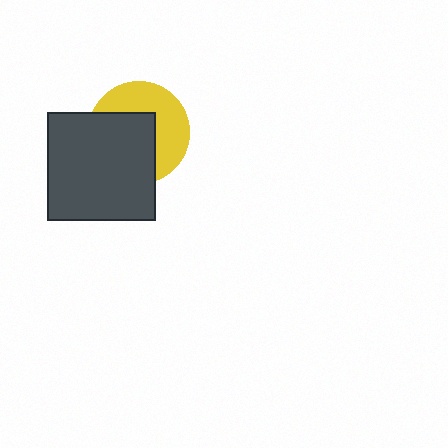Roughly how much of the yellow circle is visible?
About half of it is visible (roughly 48%).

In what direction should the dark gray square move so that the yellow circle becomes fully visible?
The dark gray square should move toward the lower-left. That is the shortest direction to clear the overlap and leave the yellow circle fully visible.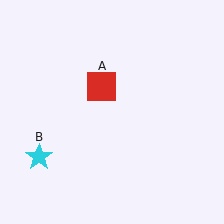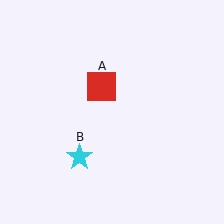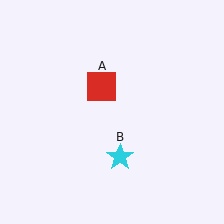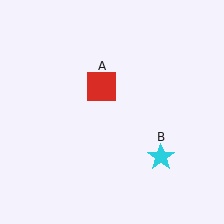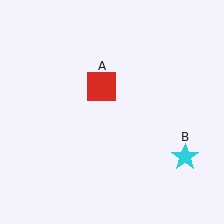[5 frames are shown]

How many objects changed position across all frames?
1 object changed position: cyan star (object B).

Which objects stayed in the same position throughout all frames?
Red square (object A) remained stationary.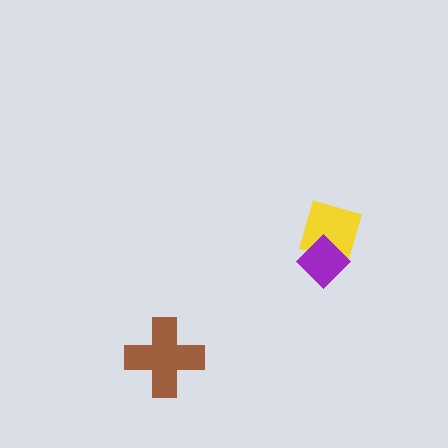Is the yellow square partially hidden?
Yes, it is partially covered by another shape.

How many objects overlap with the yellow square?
1 object overlaps with the yellow square.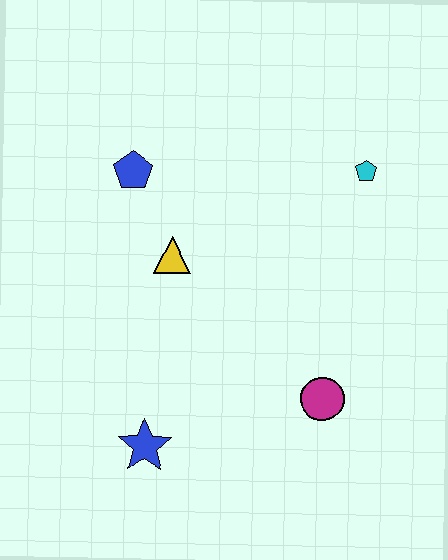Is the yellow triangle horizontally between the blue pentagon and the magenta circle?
Yes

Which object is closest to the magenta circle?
The blue star is closest to the magenta circle.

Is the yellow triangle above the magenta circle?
Yes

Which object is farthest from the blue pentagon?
The magenta circle is farthest from the blue pentagon.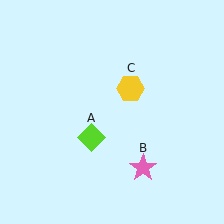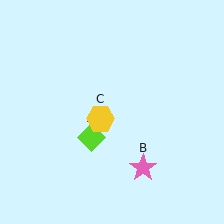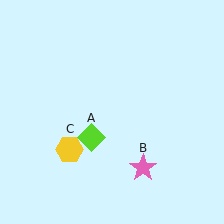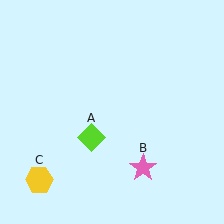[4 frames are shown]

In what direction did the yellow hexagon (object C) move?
The yellow hexagon (object C) moved down and to the left.